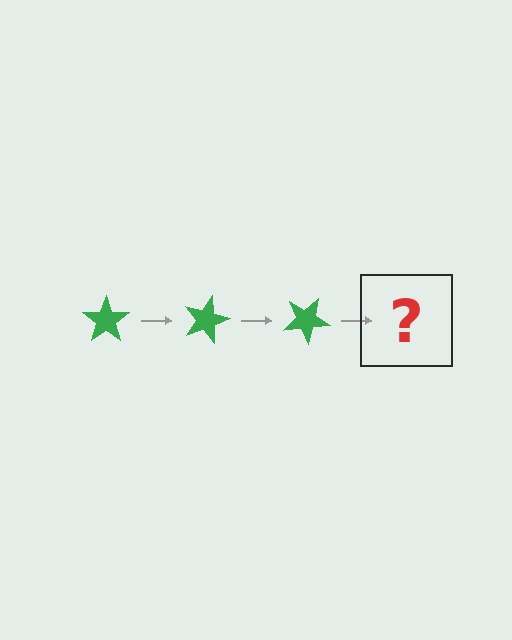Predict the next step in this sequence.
The next step is a green star rotated 45 degrees.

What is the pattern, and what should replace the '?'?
The pattern is that the star rotates 15 degrees each step. The '?' should be a green star rotated 45 degrees.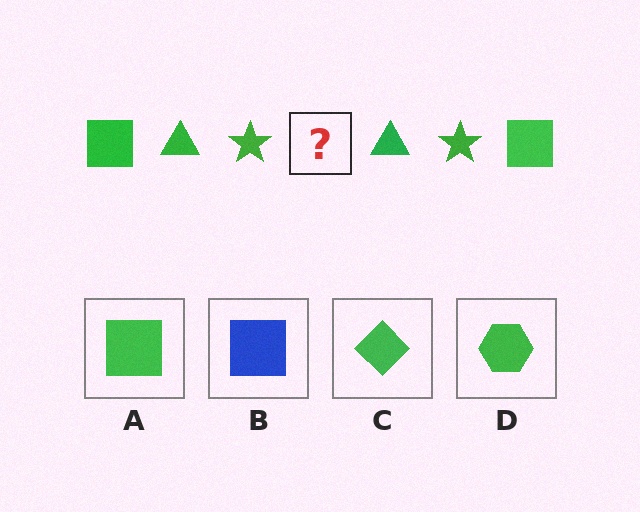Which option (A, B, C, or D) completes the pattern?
A.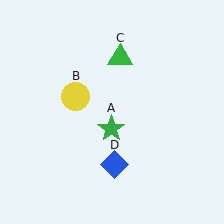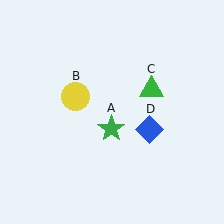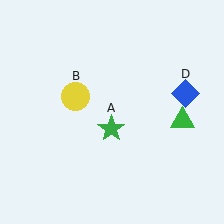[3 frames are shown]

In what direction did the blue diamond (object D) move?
The blue diamond (object D) moved up and to the right.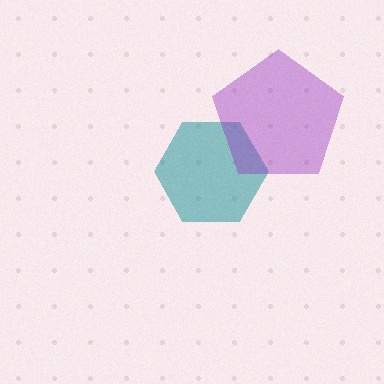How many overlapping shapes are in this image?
There are 2 overlapping shapes in the image.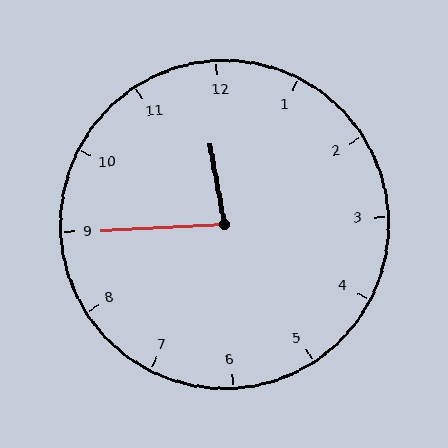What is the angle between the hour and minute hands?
Approximately 82 degrees.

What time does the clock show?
11:45.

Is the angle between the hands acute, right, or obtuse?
It is acute.